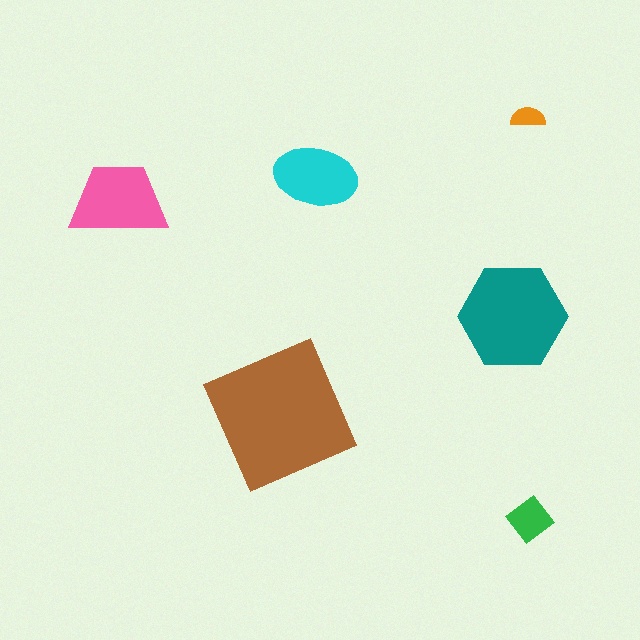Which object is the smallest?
The orange semicircle.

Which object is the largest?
The brown square.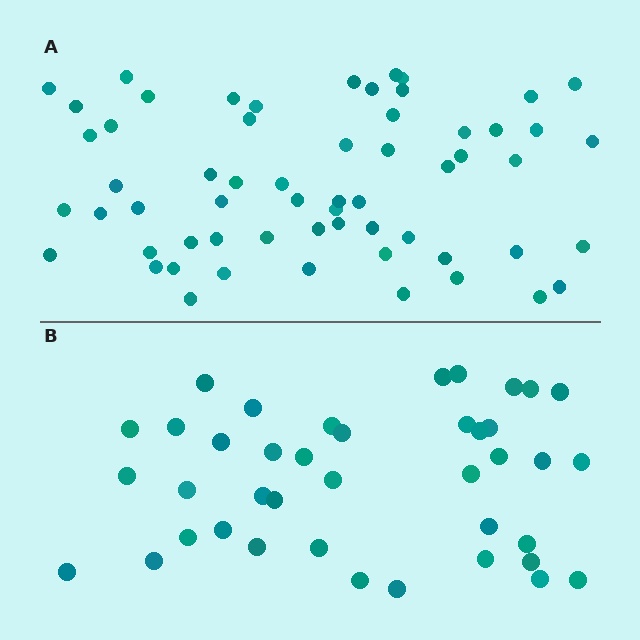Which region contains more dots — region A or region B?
Region A (the top region) has more dots.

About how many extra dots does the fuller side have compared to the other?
Region A has approximately 20 more dots than region B.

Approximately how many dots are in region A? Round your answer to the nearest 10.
About 60 dots.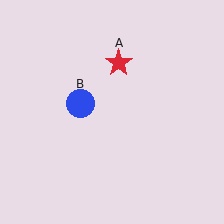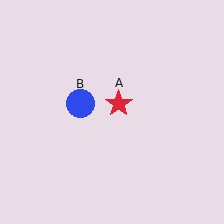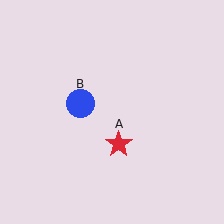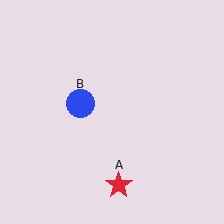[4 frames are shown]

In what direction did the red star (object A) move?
The red star (object A) moved down.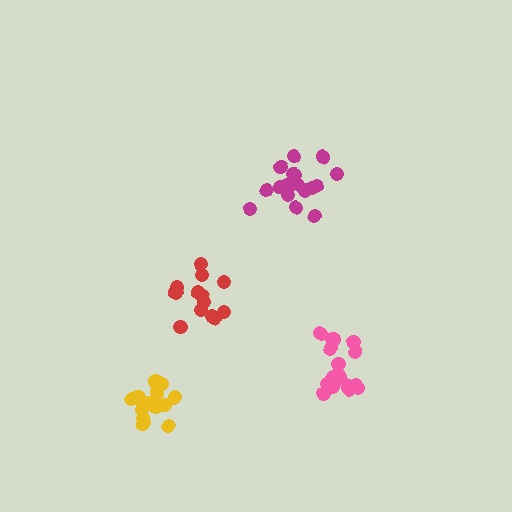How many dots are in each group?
Group 1: 14 dots, Group 2: 18 dots, Group 3: 14 dots, Group 4: 19 dots (65 total).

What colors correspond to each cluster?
The clusters are colored: red, magenta, yellow, pink.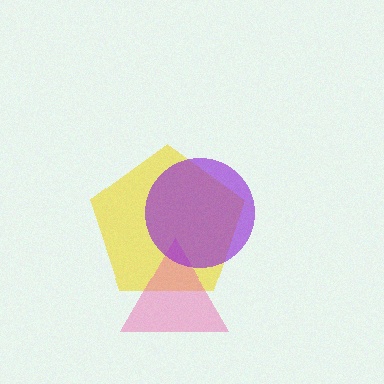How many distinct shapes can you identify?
There are 3 distinct shapes: a yellow pentagon, a pink triangle, a purple circle.